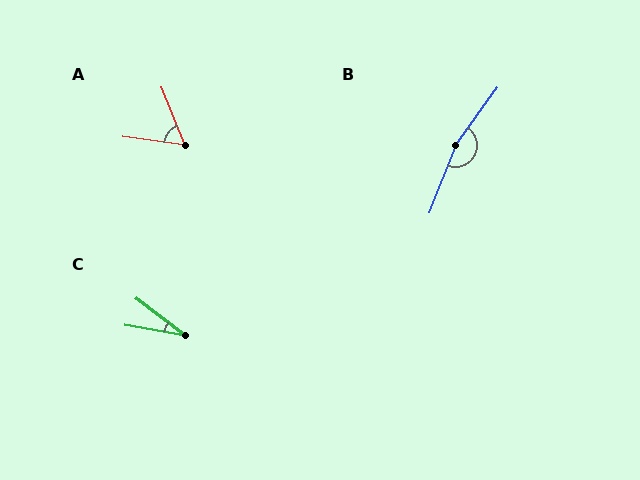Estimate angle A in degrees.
Approximately 61 degrees.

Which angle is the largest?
B, at approximately 166 degrees.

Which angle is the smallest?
C, at approximately 28 degrees.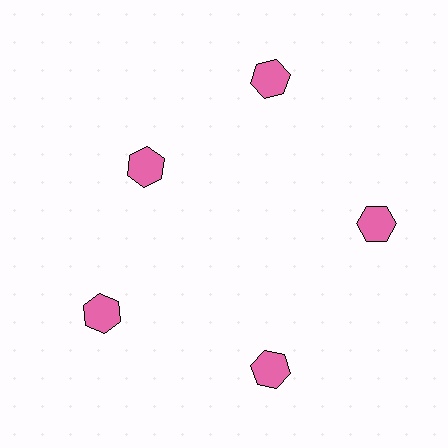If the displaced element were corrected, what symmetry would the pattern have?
It would have 5-fold rotational symmetry — the pattern would map onto itself every 72 degrees.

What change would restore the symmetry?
The symmetry would be restored by moving it outward, back onto the ring so that all 5 hexagons sit at equal angles and equal distance from the center.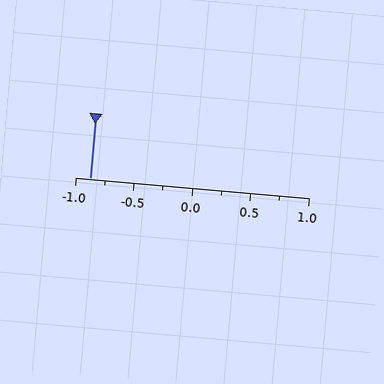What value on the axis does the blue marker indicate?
The marker indicates approximately -0.88.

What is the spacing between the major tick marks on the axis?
The major ticks are spaced 0.5 apart.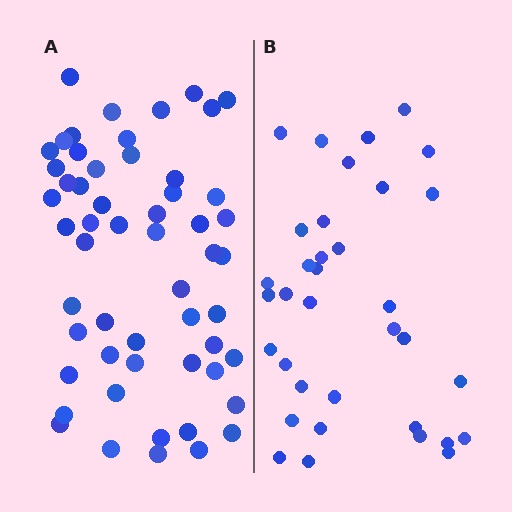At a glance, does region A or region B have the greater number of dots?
Region A (the left region) has more dots.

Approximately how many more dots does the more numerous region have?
Region A has approximately 20 more dots than region B.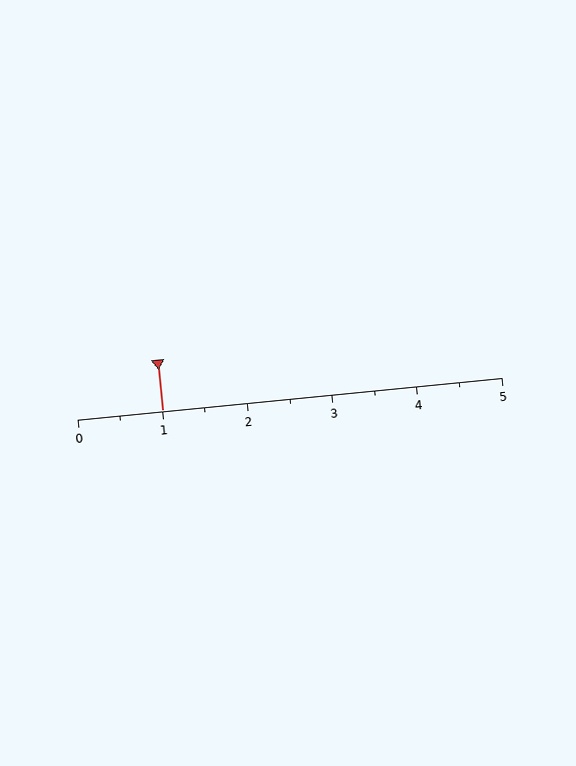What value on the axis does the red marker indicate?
The marker indicates approximately 1.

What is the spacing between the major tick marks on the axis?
The major ticks are spaced 1 apart.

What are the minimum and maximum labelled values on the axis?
The axis runs from 0 to 5.